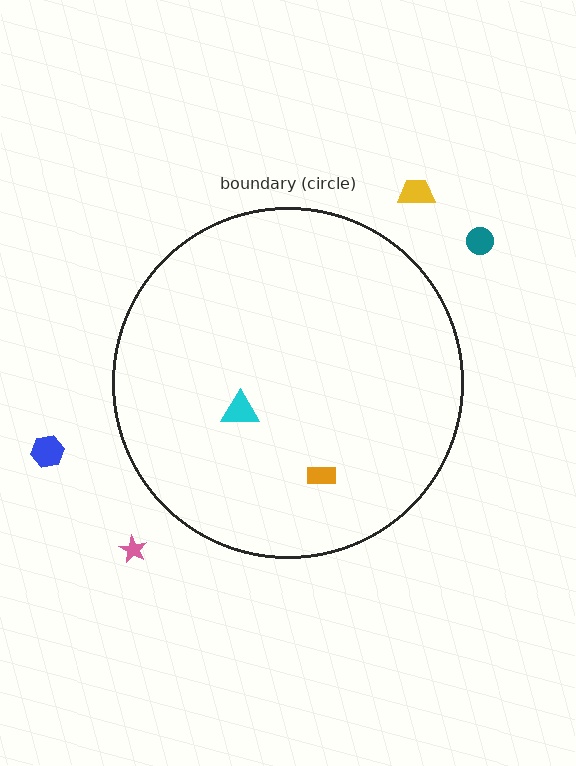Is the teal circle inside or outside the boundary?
Outside.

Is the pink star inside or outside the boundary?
Outside.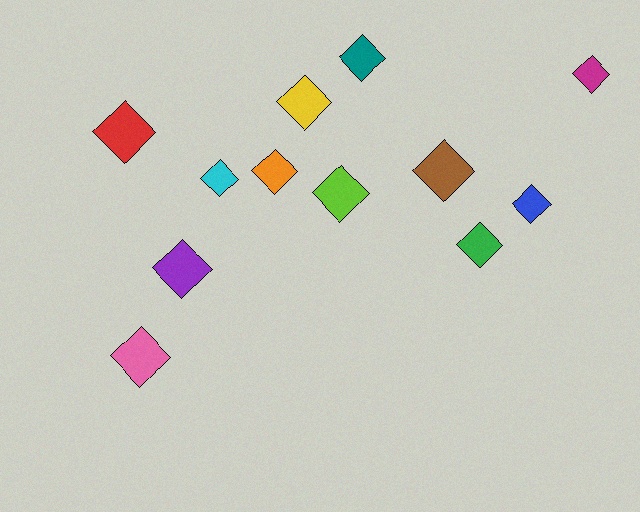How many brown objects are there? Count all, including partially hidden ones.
There is 1 brown object.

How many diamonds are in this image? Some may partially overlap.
There are 12 diamonds.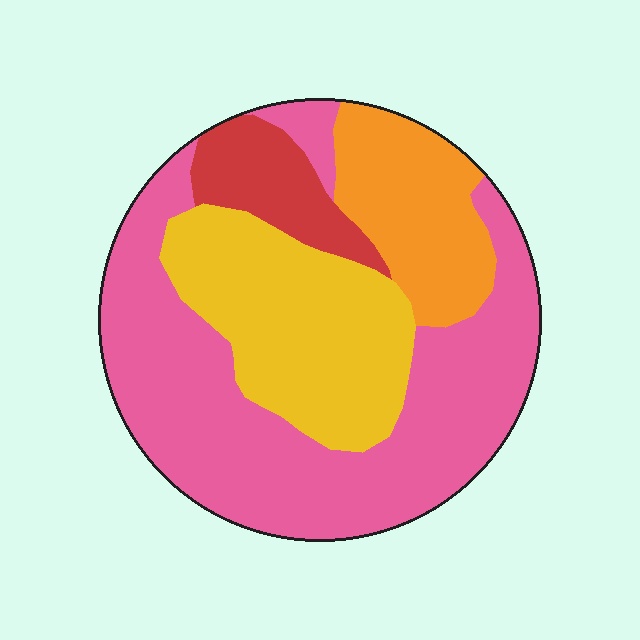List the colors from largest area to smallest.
From largest to smallest: pink, yellow, orange, red.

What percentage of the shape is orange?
Orange covers around 15% of the shape.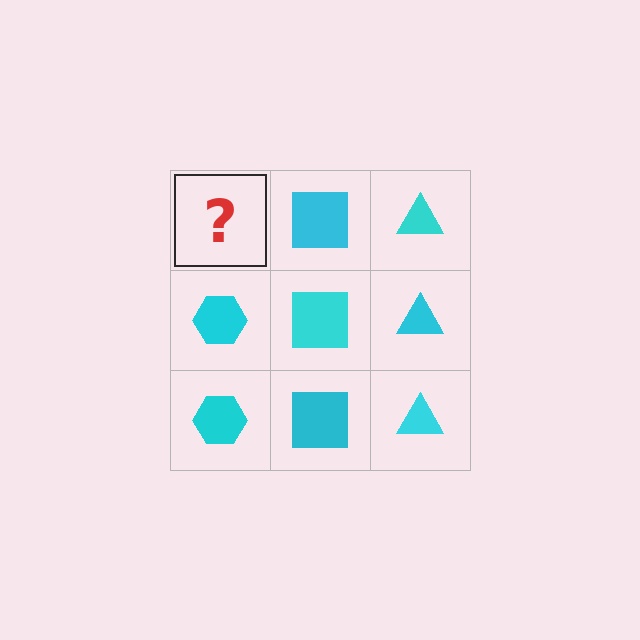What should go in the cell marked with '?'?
The missing cell should contain a cyan hexagon.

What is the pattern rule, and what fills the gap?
The rule is that each column has a consistent shape. The gap should be filled with a cyan hexagon.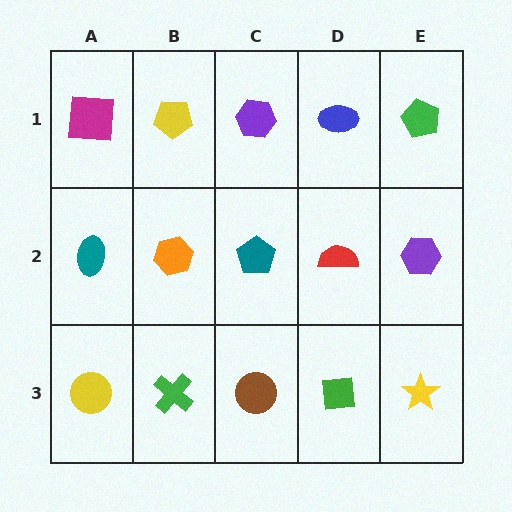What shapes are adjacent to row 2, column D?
A blue ellipse (row 1, column D), a green square (row 3, column D), a teal pentagon (row 2, column C), a purple hexagon (row 2, column E).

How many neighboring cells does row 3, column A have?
2.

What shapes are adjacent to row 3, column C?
A teal pentagon (row 2, column C), a green cross (row 3, column B), a green square (row 3, column D).